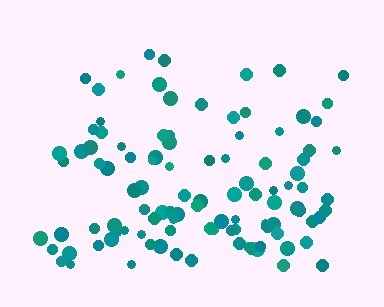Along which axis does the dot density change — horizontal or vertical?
Vertical.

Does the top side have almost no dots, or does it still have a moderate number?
Still a moderate number, just noticeably fewer than the bottom.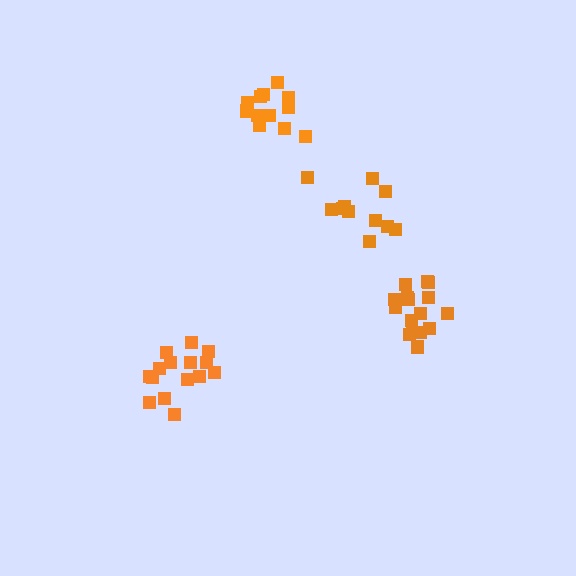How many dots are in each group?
Group 1: 11 dots, Group 2: 16 dots, Group 3: 15 dots, Group 4: 12 dots (54 total).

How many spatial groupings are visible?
There are 4 spatial groupings.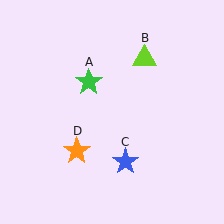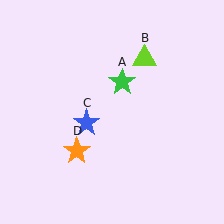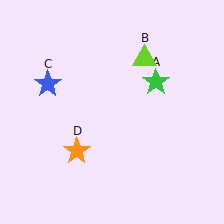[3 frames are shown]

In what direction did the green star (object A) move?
The green star (object A) moved right.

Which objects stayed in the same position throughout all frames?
Lime triangle (object B) and orange star (object D) remained stationary.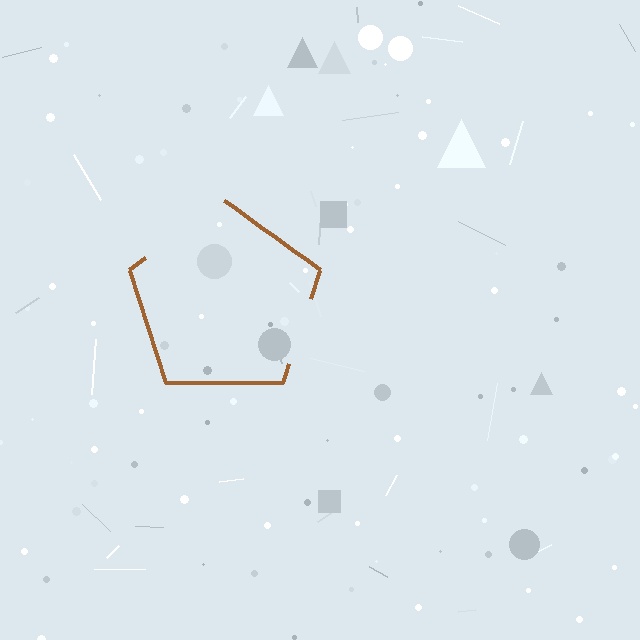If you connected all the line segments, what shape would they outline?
They would outline a pentagon.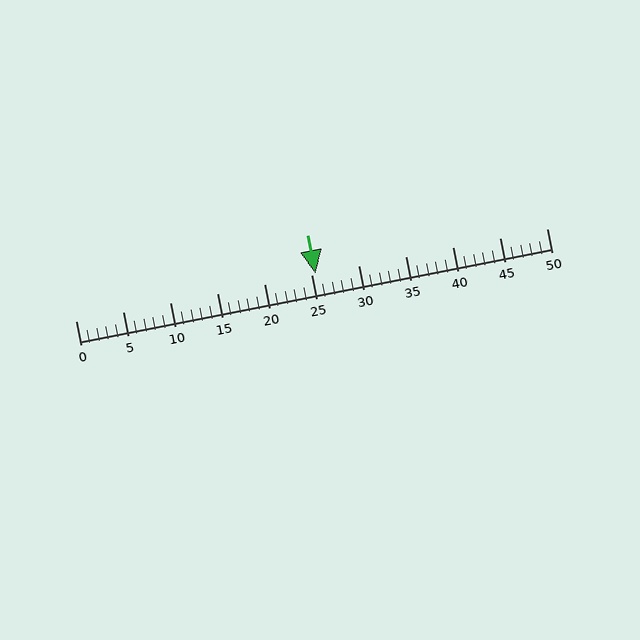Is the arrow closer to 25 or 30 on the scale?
The arrow is closer to 25.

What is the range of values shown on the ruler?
The ruler shows values from 0 to 50.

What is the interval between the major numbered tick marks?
The major tick marks are spaced 5 units apart.